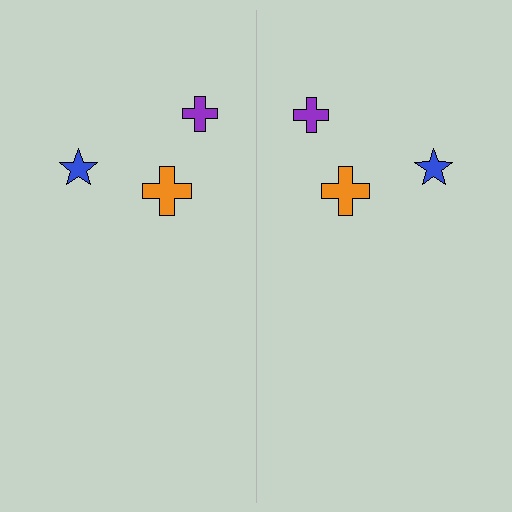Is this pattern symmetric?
Yes, this pattern has bilateral (reflection) symmetry.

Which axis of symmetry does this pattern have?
The pattern has a vertical axis of symmetry running through the center of the image.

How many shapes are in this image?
There are 6 shapes in this image.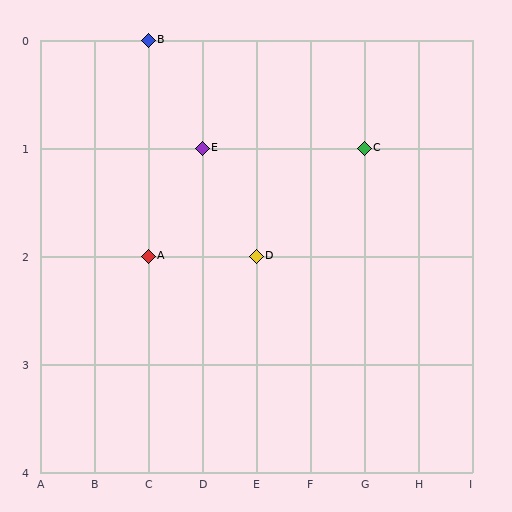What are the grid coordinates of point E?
Point E is at grid coordinates (D, 1).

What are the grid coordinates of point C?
Point C is at grid coordinates (G, 1).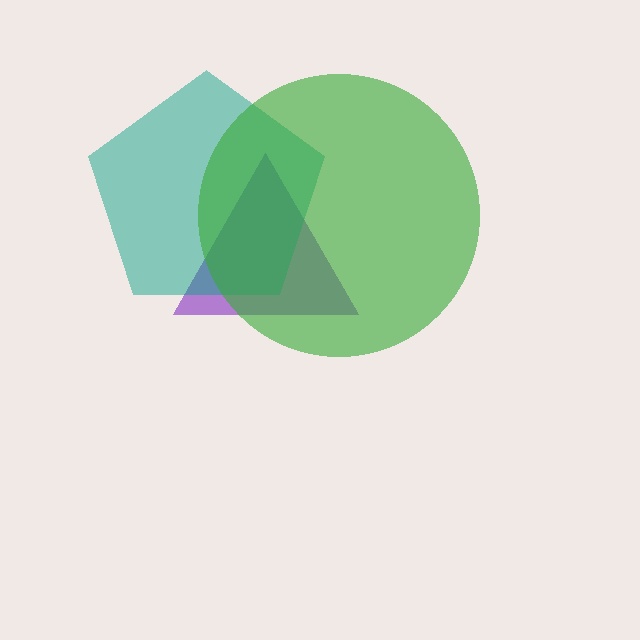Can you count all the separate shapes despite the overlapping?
Yes, there are 3 separate shapes.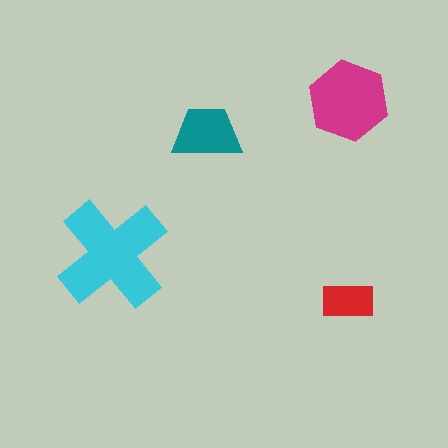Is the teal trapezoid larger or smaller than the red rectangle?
Larger.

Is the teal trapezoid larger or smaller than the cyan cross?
Smaller.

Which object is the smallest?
The red rectangle.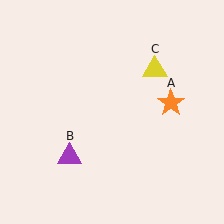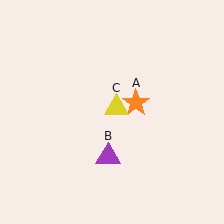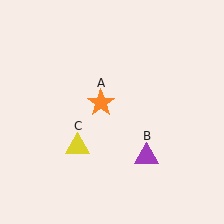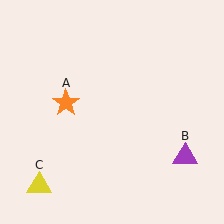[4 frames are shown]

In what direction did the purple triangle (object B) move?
The purple triangle (object B) moved right.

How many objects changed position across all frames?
3 objects changed position: orange star (object A), purple triangle (object B), yellow triangle (object C).